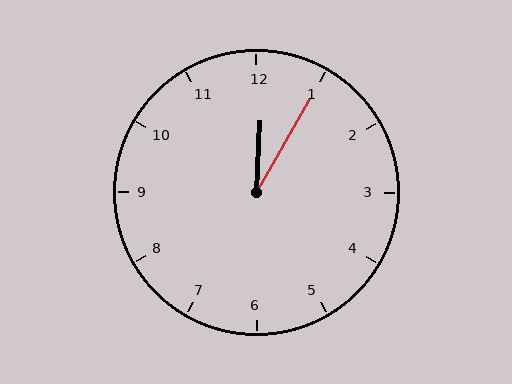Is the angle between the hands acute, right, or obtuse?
It is acute.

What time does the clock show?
12:05.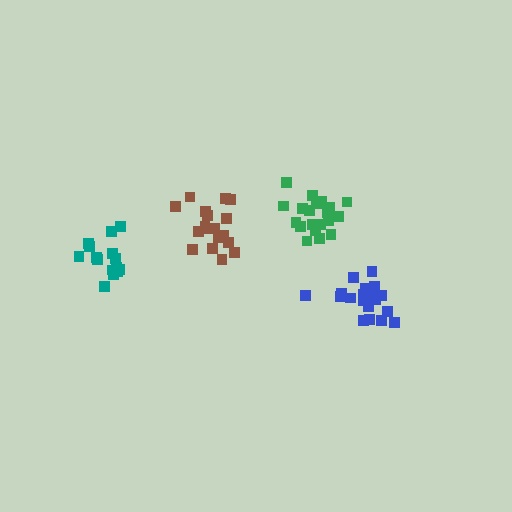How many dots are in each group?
Group 1: 16 dots, Group 2: 19 dots, Group 3: 21 dots, Group 4: 21 dots (77 total).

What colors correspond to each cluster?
The clusters are colored: teal, brown, green, blue.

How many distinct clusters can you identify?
There are 4 distinct clusters.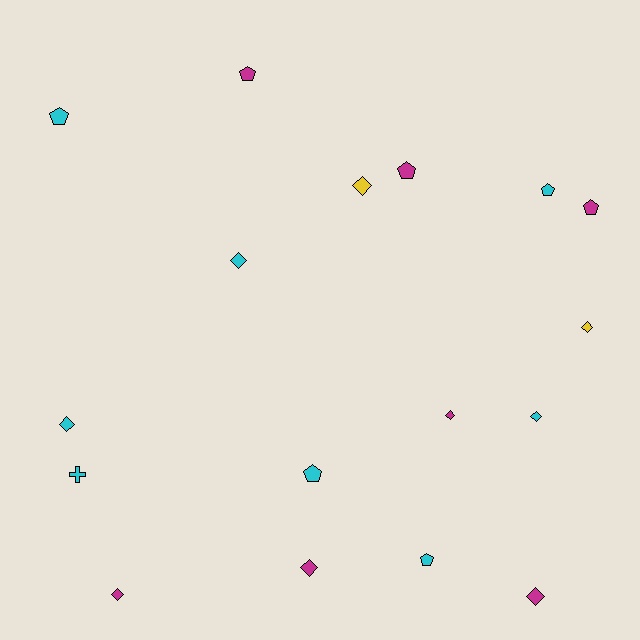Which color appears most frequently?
Cyan, with 8 objects.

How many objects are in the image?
There are 17 objects.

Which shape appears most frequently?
Diamond, with 9 objects.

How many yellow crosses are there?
There are no yellow crosses.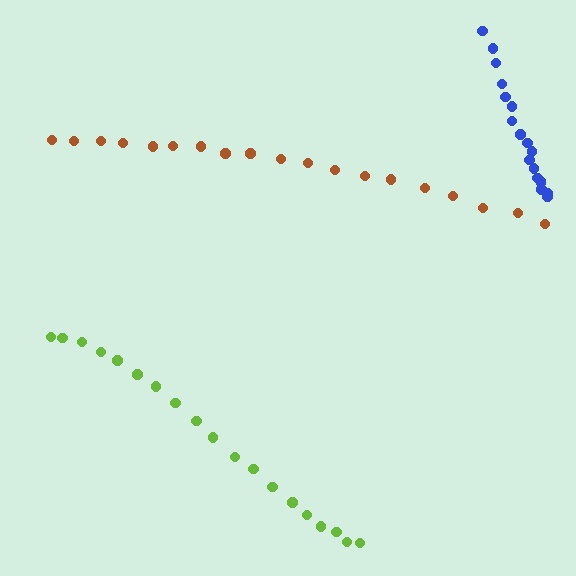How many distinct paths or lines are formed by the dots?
There are 3 distinct paths.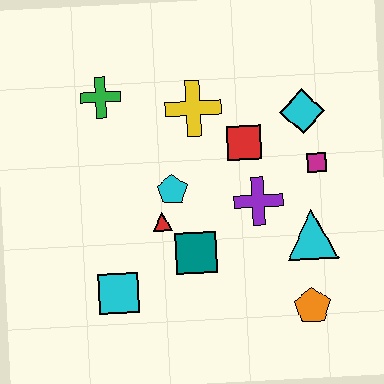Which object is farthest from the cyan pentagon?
The orange pentagon is farthest from the cyan pentagon.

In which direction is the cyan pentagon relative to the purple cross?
The cyan pentagon is to the left of the purple cross.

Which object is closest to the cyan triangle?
The purple cross is closest to the cyan triangle.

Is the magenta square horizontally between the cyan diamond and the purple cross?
No